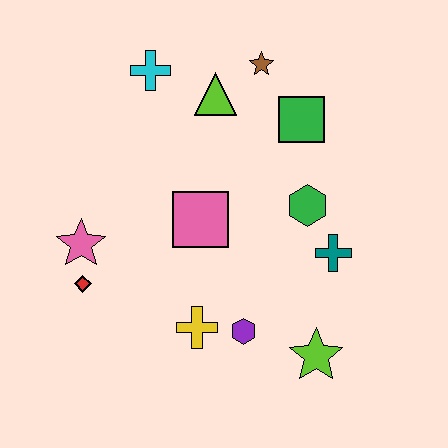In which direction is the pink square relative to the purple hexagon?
The pink square is above the purple hexagon.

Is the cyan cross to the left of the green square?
Yes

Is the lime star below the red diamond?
Yes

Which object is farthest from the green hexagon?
The red diamond is farthest from the green hexagon.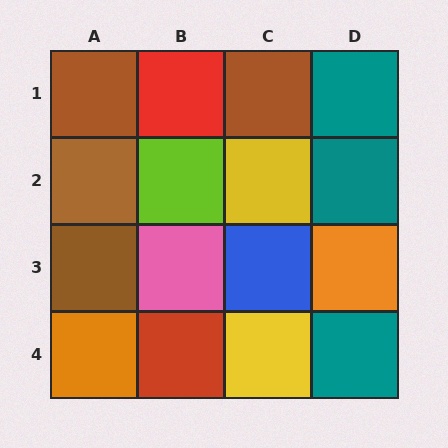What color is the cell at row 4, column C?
Yellow.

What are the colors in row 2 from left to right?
Brown, lime, yellow, teal.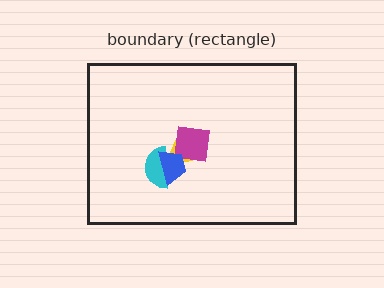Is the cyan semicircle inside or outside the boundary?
Inside.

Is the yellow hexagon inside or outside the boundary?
Inside.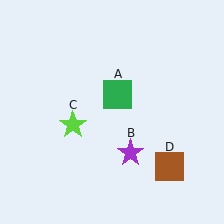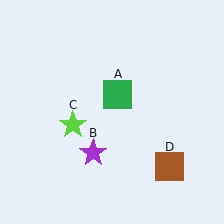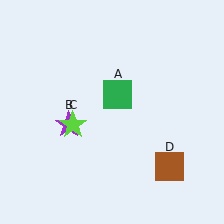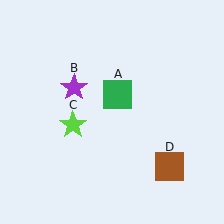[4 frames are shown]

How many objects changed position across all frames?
1 object changed position: purple star (object B).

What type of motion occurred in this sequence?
The purple star (object B) rotated clockwise around the center of the scene.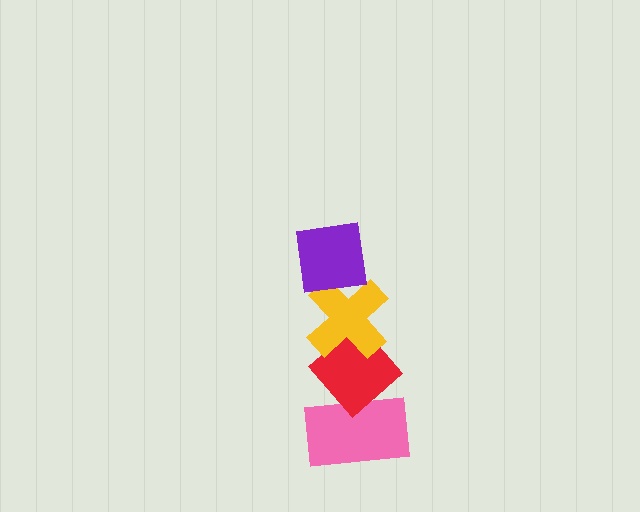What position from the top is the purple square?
The purple square is 1st from the top.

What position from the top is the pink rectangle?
The pink rectangle is 4th from the top.